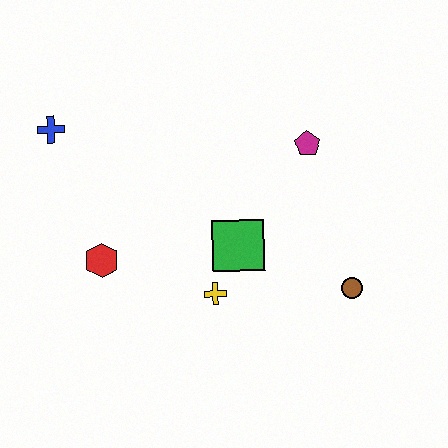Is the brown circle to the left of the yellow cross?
No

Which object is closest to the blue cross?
The red hexagon is closest to the blue cross.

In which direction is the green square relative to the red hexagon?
The green square is to the right of the red hexagon.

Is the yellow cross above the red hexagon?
No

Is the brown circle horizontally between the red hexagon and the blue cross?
No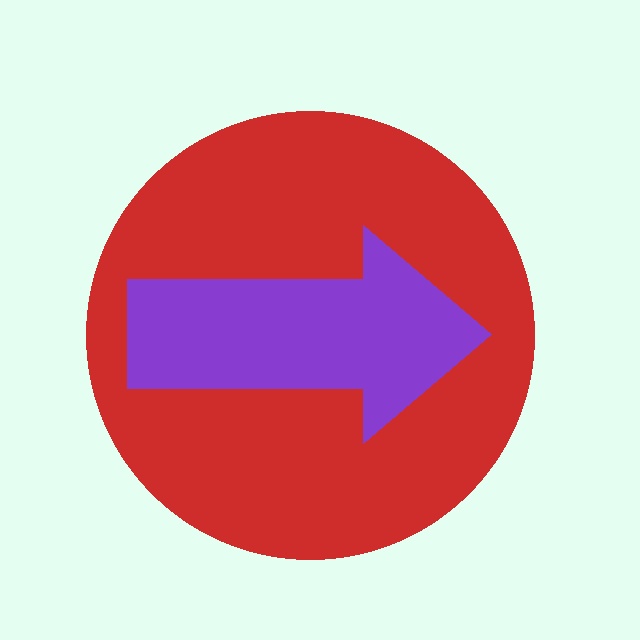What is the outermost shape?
The red circle.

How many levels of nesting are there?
2.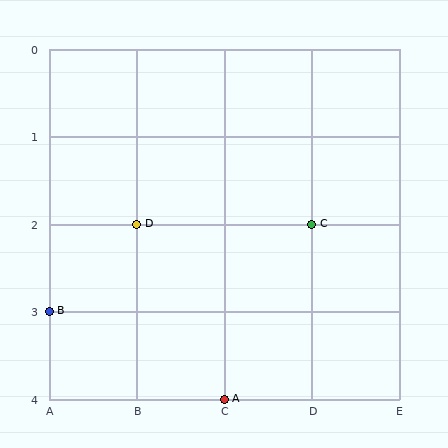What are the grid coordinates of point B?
Point B is at grid coordinates (A, 3).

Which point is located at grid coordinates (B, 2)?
Point D is at (B, 2).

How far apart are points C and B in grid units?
Points C and B are 3 columns and 1 row apart (about 3.2 grid units diagonally).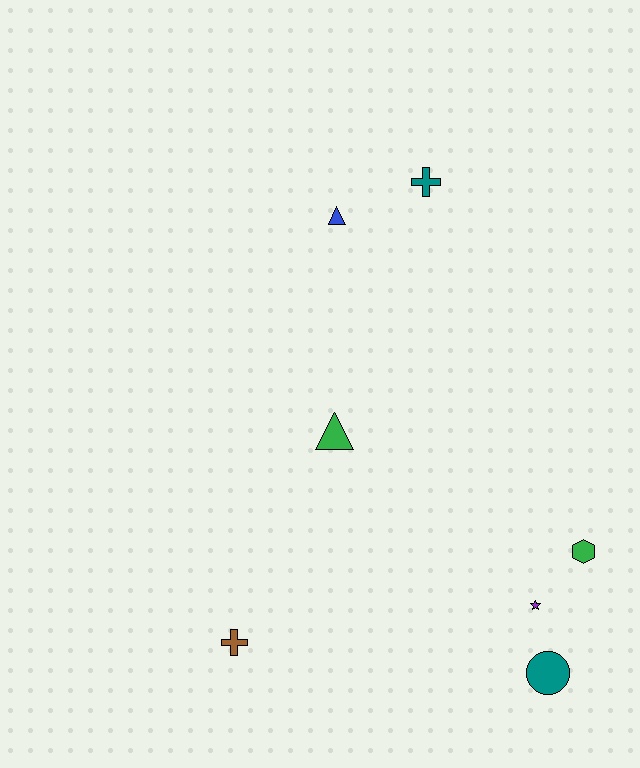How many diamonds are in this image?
There are no diamonds.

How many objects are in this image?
There are 7 objects.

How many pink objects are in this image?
There are no pink objects.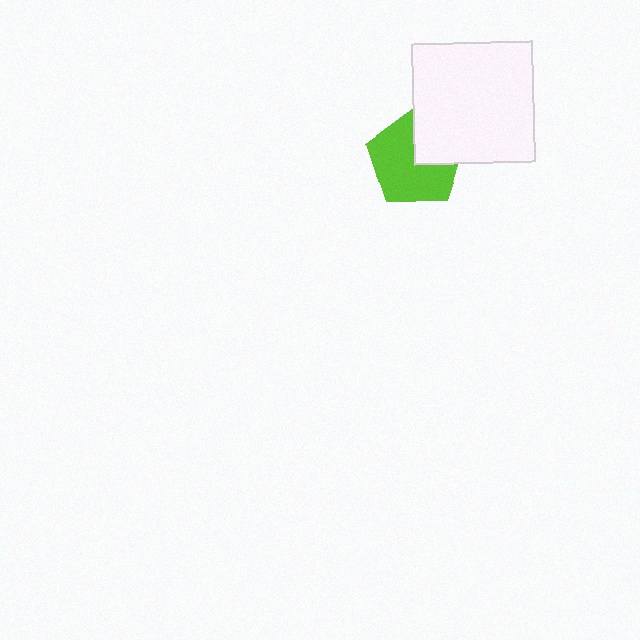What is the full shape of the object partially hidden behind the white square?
The partially hidden object is a lime pentagon.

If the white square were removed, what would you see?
You would see the complete lime pentagon.